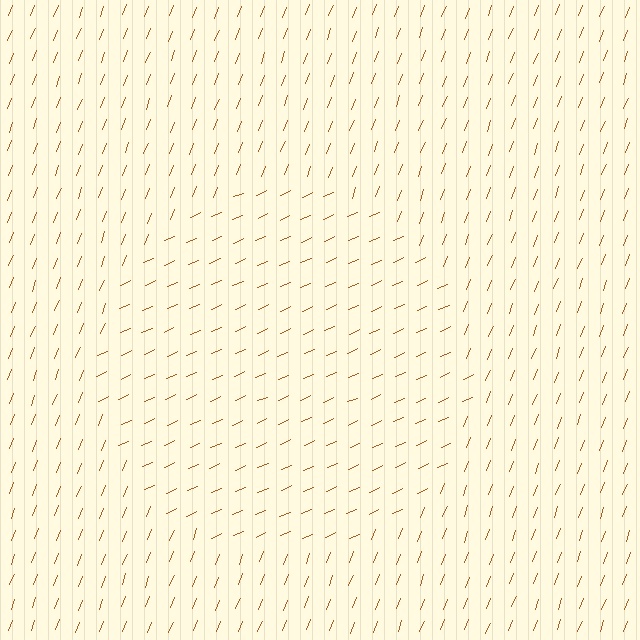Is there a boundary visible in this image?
Yes, there is a texture boundary formed by a change in line orientation.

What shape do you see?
I see a circle.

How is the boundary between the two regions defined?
The boundary is defined purely by a change in line orientation (approximately 45 degrees difference). All lines are the same color and thickness.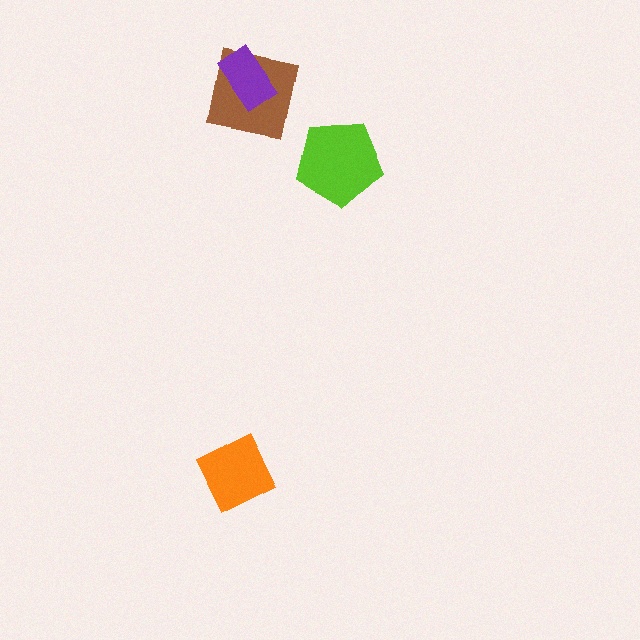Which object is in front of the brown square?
The purple rectangle is in front of the brown square.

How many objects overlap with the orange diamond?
0 objects overlap with the orange diamond.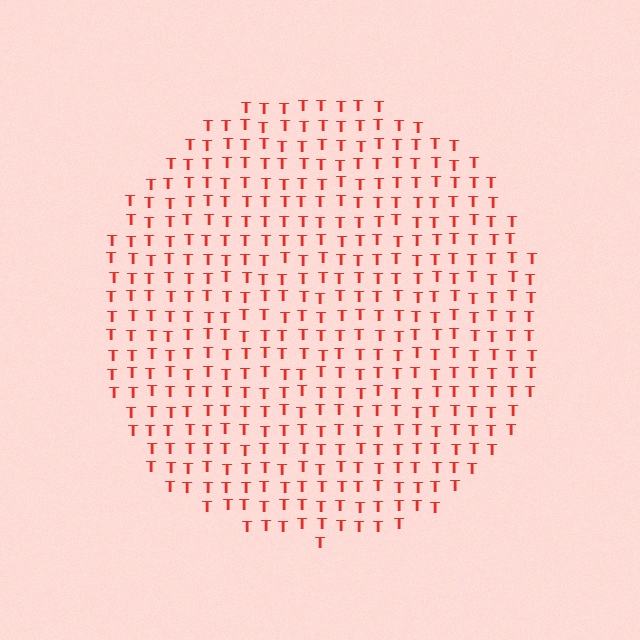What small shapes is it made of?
It is made of small letter T's.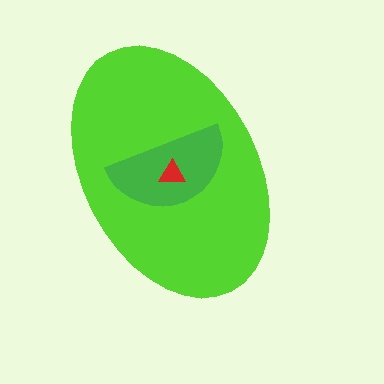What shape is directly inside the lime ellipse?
The green semicircle.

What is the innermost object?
The red triangle.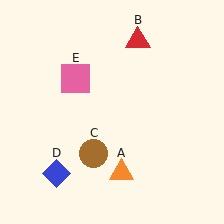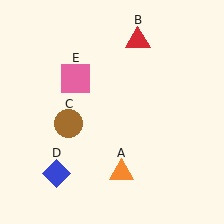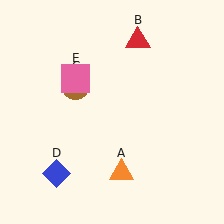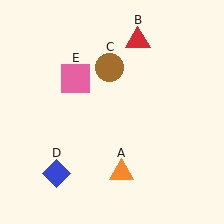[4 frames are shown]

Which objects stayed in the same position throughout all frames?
Orange triangle (object A) and red triangle (object B) and blue diamond (object D) and pink square (object E) remained stationary.